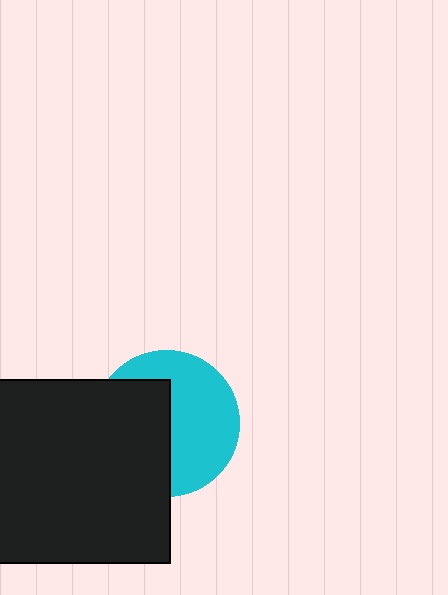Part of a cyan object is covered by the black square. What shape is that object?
It is a circle.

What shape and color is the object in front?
The object in front is a black square.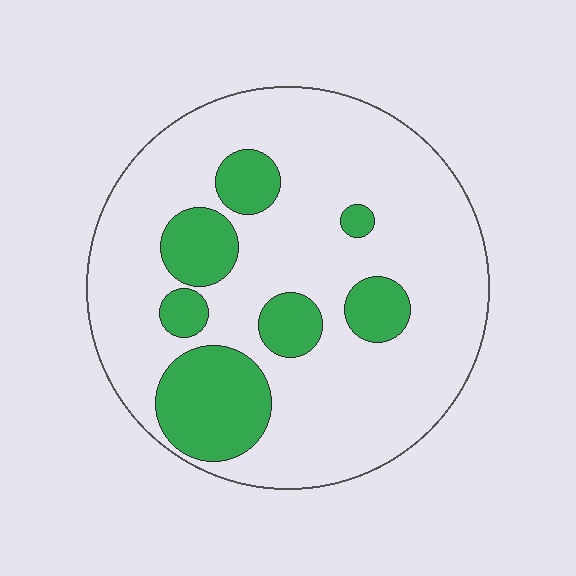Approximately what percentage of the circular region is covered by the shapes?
Approximately 25%.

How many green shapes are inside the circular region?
7.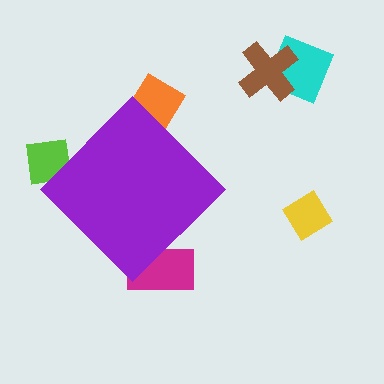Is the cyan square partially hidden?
No, the cyan square is fully visible.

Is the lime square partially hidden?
Yes, the lime square is partially hidden behind the purple diamond.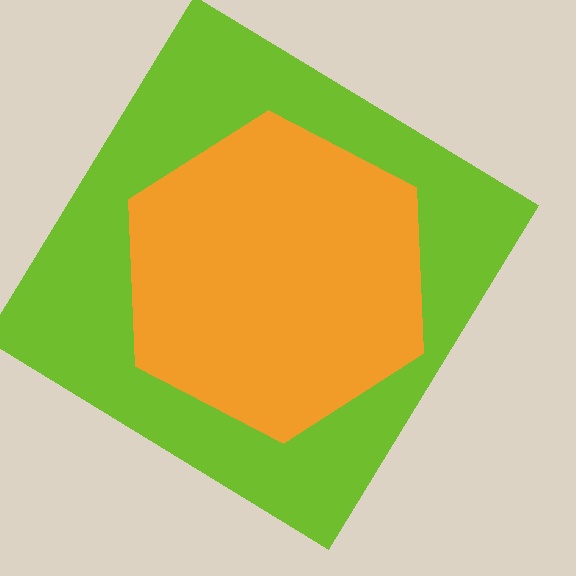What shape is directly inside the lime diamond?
The orange hexagon.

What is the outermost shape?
The lime diamond.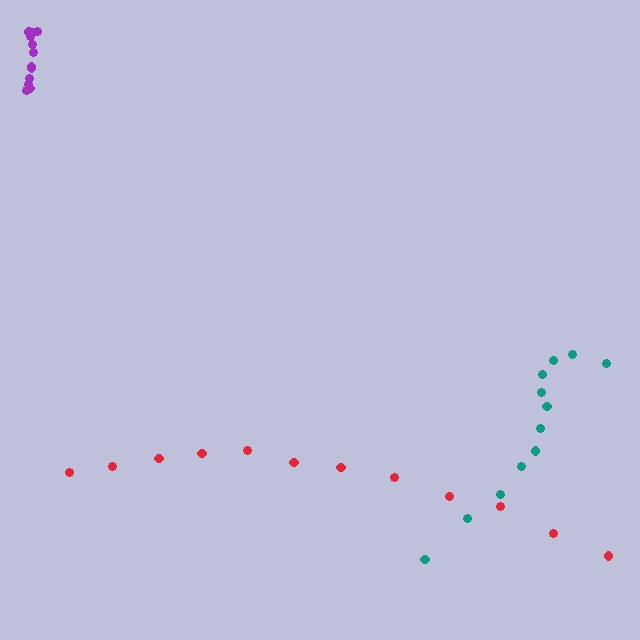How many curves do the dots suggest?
There are 3 distinct paths.